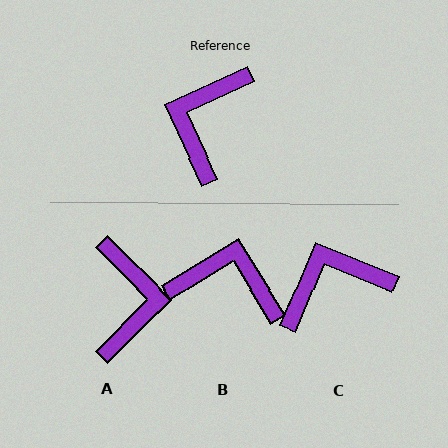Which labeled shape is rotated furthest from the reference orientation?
A, about 160 degrees away.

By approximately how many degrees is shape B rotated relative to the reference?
Approximately 83 degrees clockwise.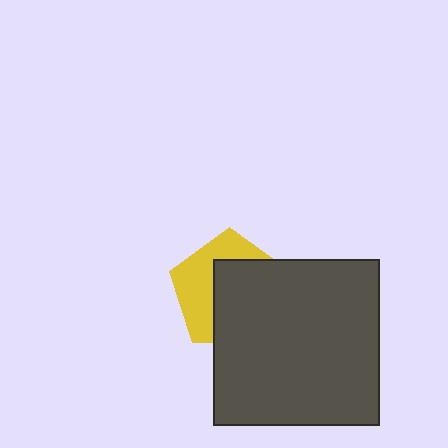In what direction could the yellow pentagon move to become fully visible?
The yellow pentagon could move toward the upper-left. That would shift it out from behind the dark gray square entirely.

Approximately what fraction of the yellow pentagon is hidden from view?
Roughly 57% of the yellow pentagon is hidden behind the dark gray square.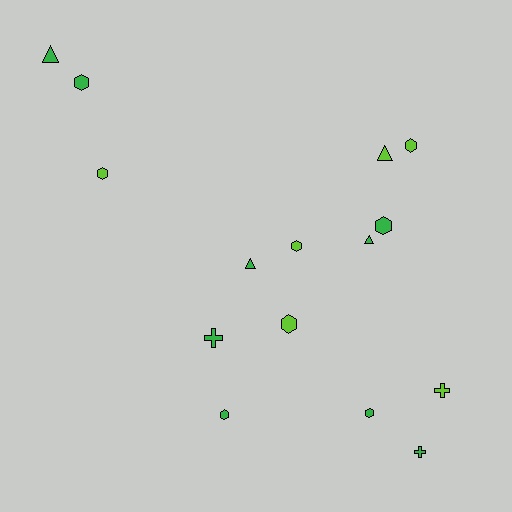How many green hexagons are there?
There are 4 green hexagons.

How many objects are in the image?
There are 15 objects.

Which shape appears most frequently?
Hexagon, with 8 objects.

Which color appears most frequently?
Green, with 9 objects.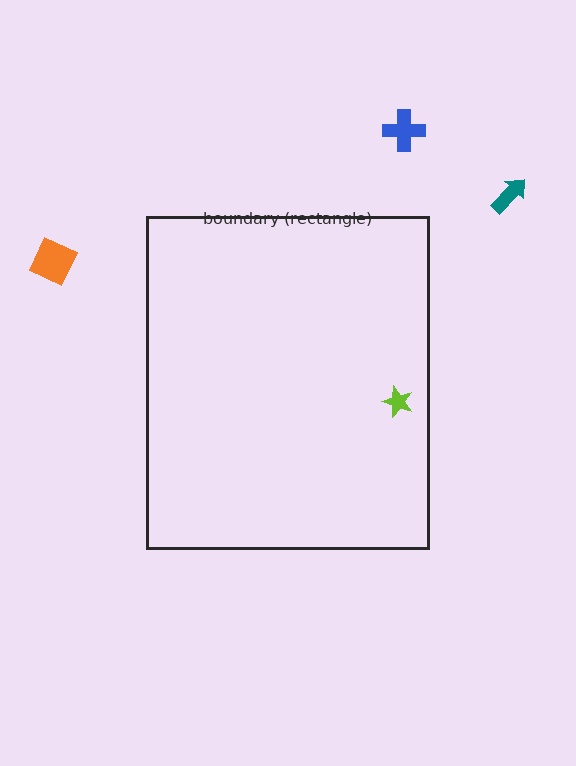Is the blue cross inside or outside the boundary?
Outside.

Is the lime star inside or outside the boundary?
Inside.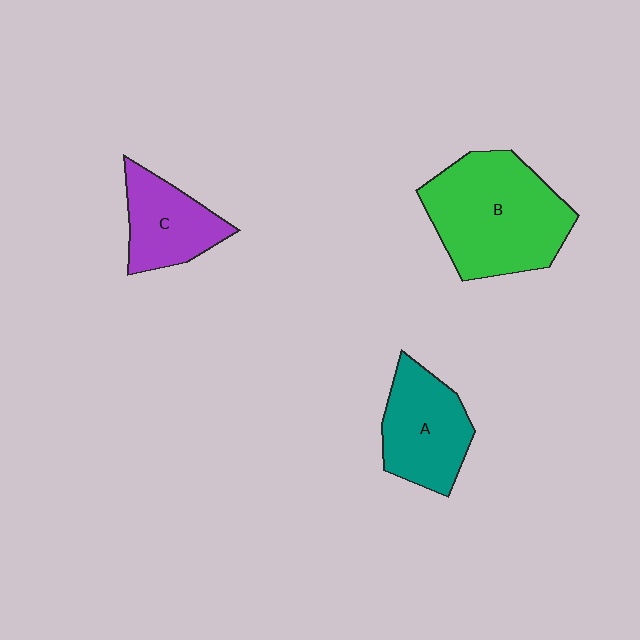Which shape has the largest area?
Shape B (green).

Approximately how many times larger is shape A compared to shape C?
Approximately 1.2 times.